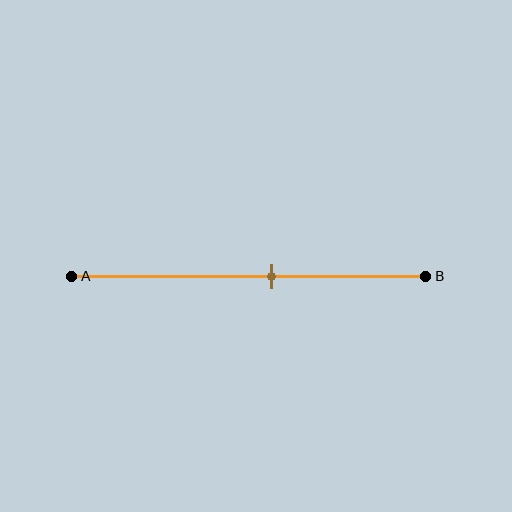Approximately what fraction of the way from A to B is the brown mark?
The brown mark is approximately 55% of the way from A to B.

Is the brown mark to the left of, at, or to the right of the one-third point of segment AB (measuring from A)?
The brown mark is to the right of the one-third point of segment AB.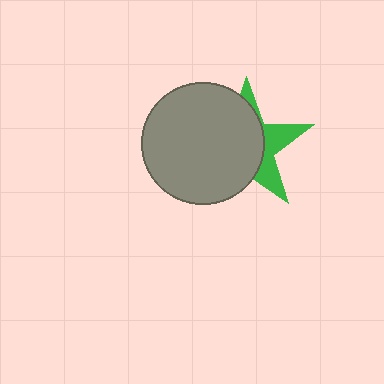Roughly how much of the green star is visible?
A small part of it is visible (roughly 34%).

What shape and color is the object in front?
The object in front is a gray circle.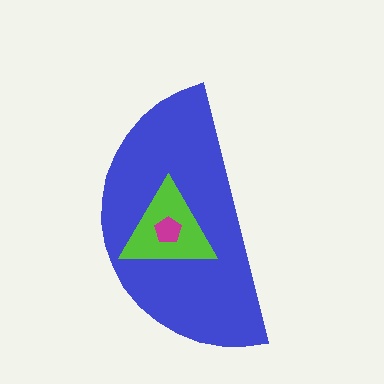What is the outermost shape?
The blue semicircle.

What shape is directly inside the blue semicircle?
The lime triangle.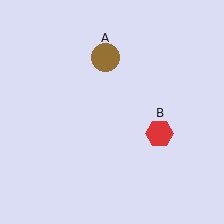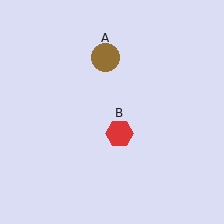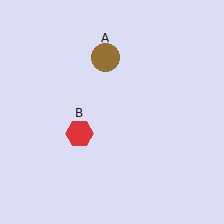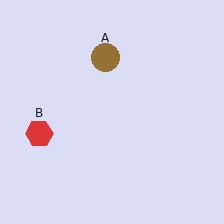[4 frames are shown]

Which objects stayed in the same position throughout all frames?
Brown circle (object A) remained stationary.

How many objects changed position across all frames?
1 object changed position: red hexagon (object B).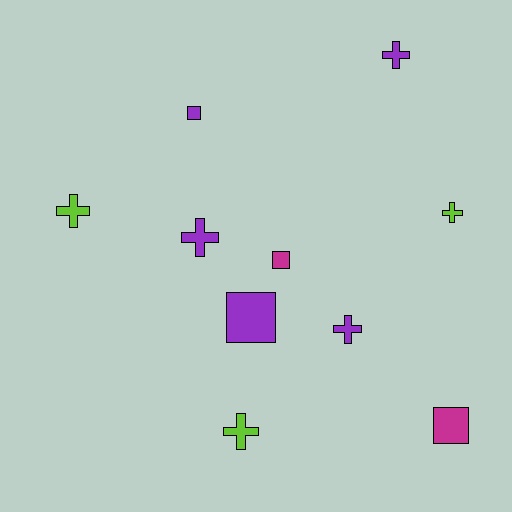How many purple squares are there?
There are 2 purple squares.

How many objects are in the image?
There are 10 objects.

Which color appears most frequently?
Purple, with 5 objects.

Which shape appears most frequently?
Cross, with 6 objects.